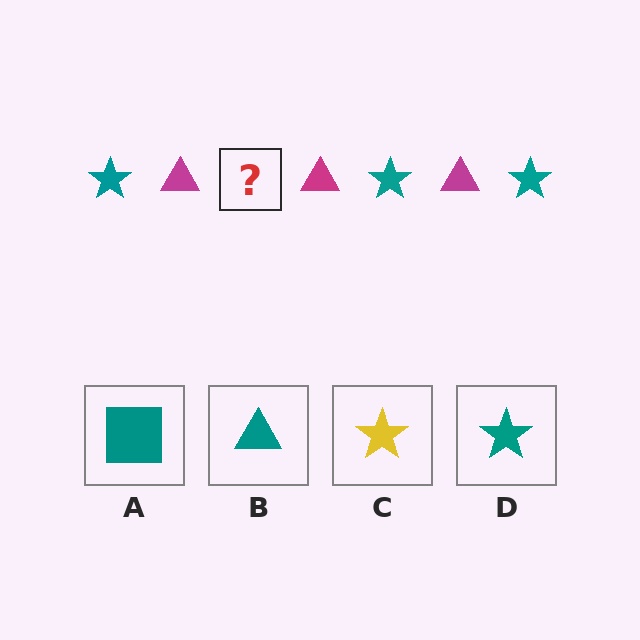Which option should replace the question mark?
Option D.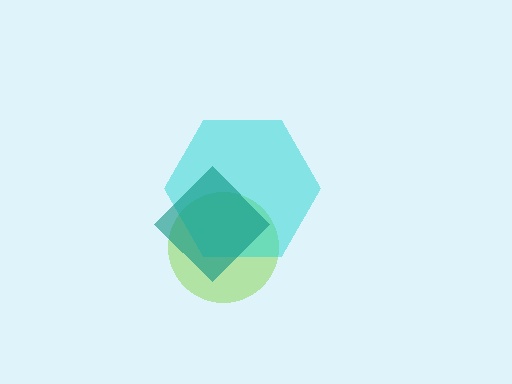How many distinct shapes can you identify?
There are 3 distinct shapes: a lime circle, a cyan hexagon, a teal diamond.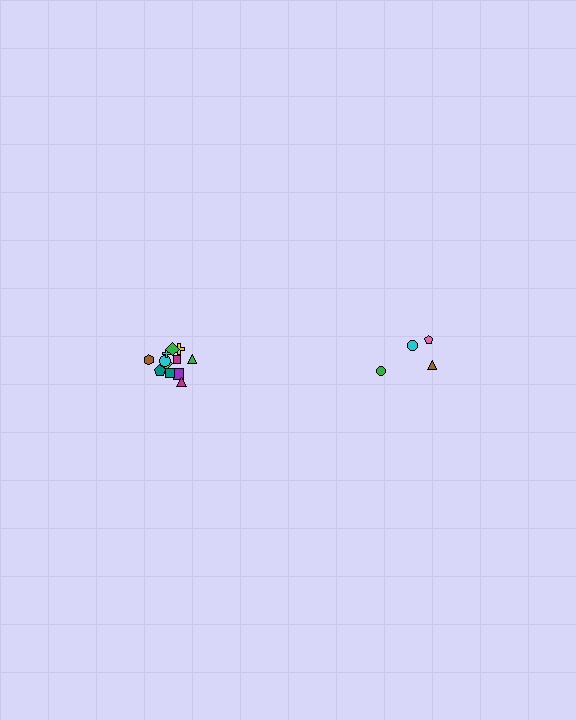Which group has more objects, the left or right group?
The left group.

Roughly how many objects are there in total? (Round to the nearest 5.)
Roughly 15 objects in total.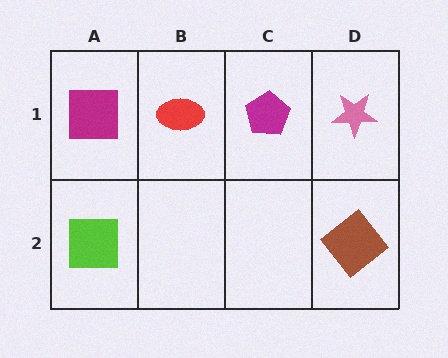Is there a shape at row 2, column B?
No, that cell is empty.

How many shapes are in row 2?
2 shapes.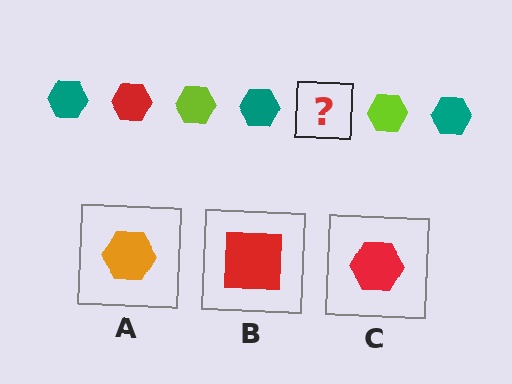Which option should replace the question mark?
Option C.